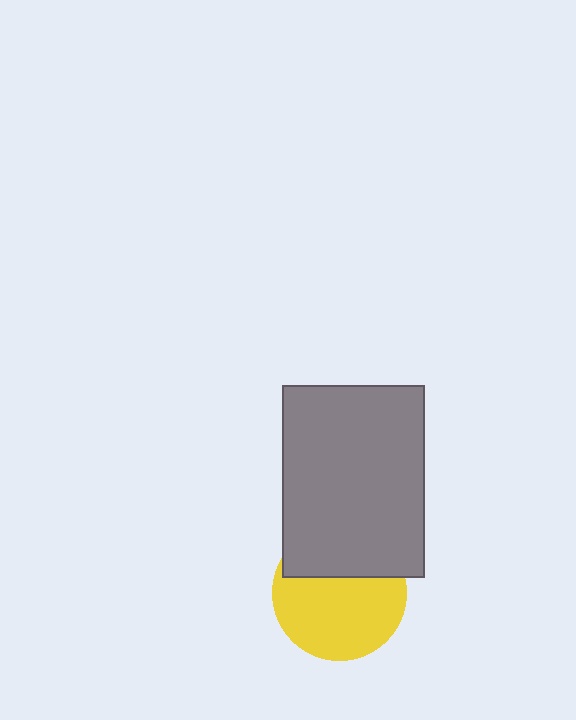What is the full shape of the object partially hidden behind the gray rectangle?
The partially hidden object is a yellow circle.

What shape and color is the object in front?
The object in front is a gray rectangle.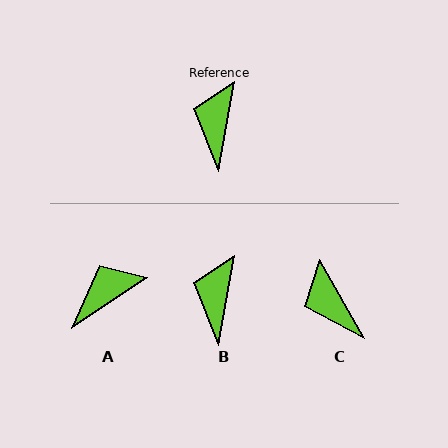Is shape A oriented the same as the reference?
No, it is off by about 46 degrees.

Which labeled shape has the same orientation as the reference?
B.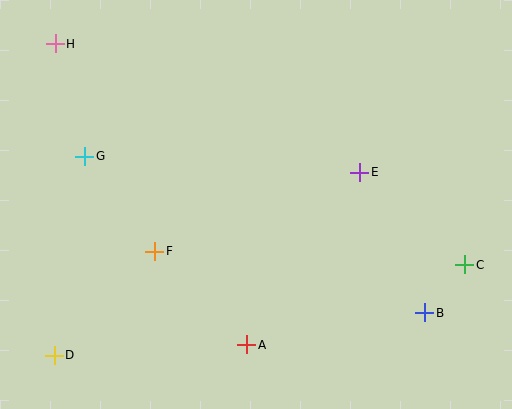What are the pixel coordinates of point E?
Point E is at (360, 172).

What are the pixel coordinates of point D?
Point D is at (54, 355).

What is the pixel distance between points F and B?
The distance between F and B is 277 pixels.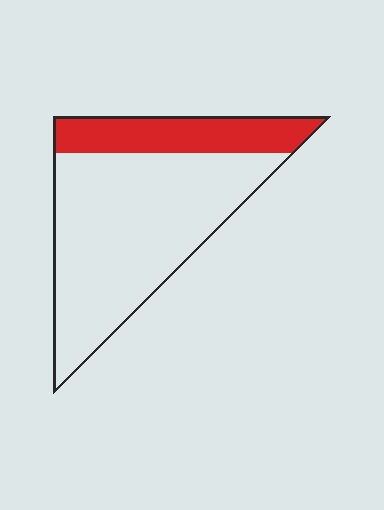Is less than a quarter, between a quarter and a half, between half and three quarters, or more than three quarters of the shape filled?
Less than a quarter.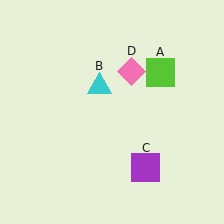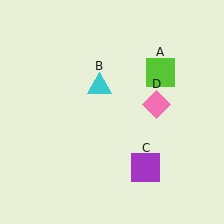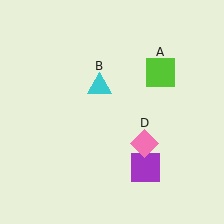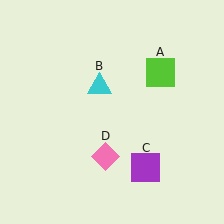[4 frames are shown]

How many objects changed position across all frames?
1 object changed position: pink diamond (object D).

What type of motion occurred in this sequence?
The pink diamond (object D) rotated clockwise around the center of the scene.